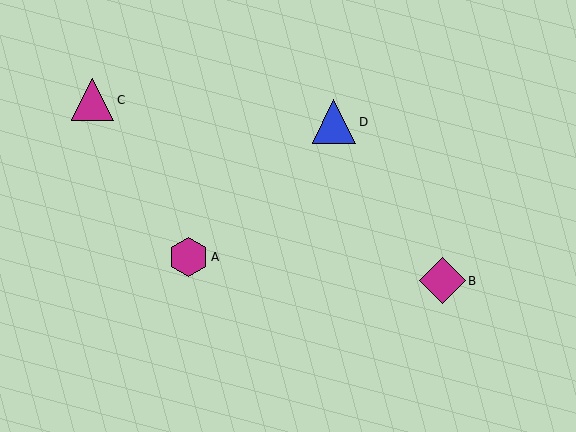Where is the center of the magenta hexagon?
The center of the magenta hexagon is at (189, 257).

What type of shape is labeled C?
Shape C is a magenta triangle.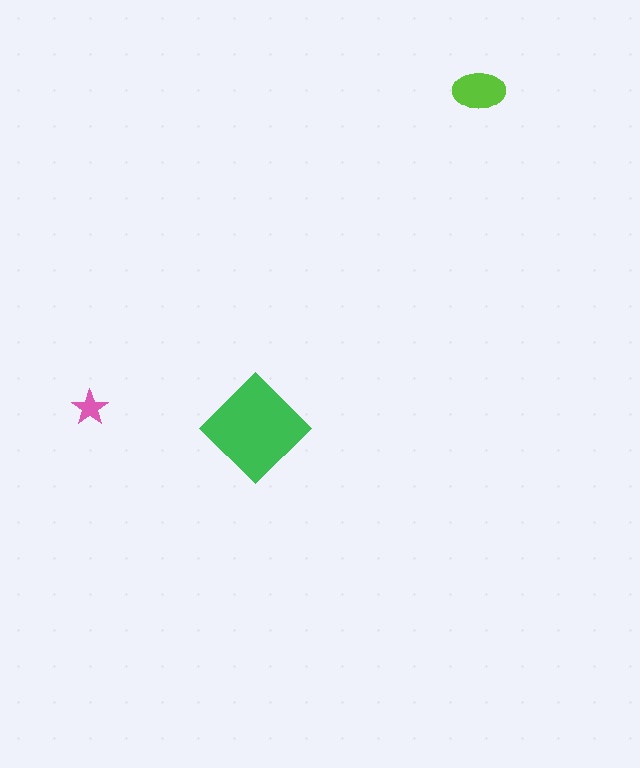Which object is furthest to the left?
The pink star is leftmost.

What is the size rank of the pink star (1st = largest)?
3rd.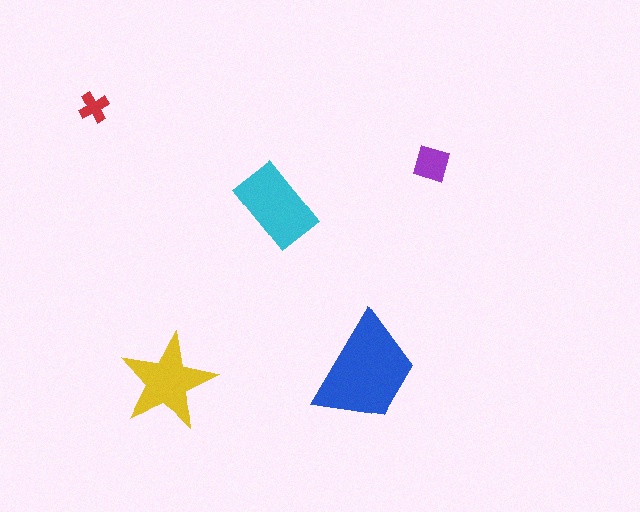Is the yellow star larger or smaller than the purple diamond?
Larger.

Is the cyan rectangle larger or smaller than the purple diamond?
Larger.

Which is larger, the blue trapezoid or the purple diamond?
The blue trapezoid.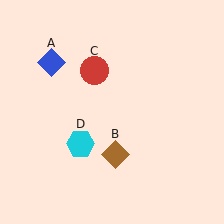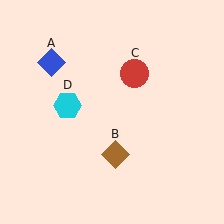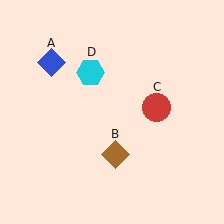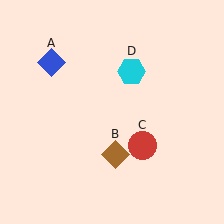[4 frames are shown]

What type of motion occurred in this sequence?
The red circle (object C), cyan hexagon (object D) rotated clockwise around the center of the scene.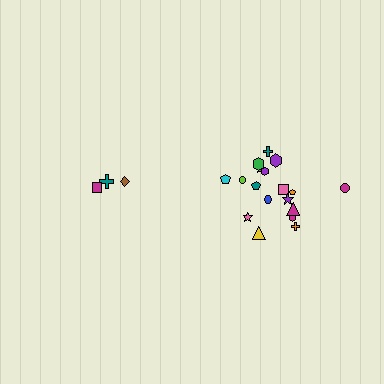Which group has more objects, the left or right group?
The right group.